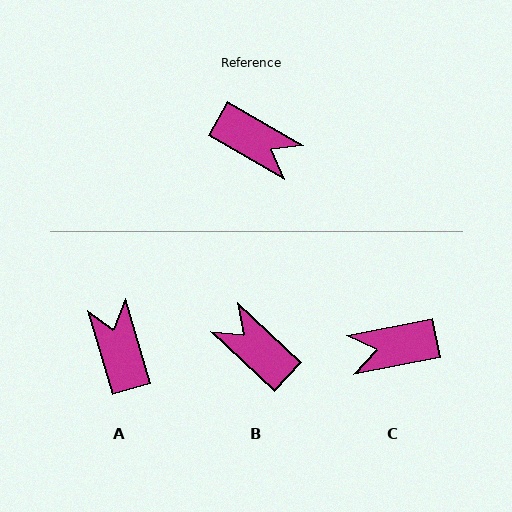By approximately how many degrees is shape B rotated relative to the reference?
Approximately 167 degrees counter-clockwise.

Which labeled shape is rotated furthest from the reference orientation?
B, about 167 degrees away.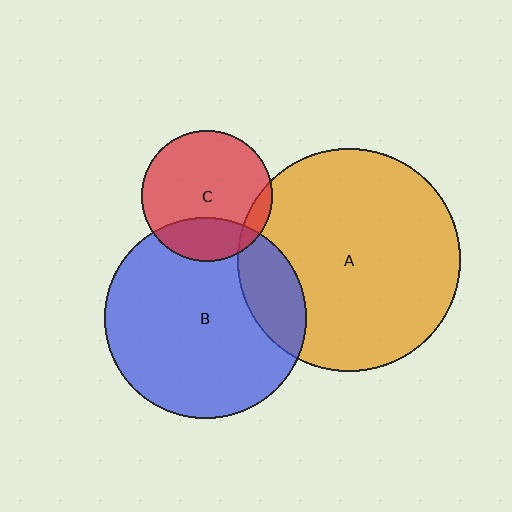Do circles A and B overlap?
Yes.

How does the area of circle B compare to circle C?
Approximately 2.4 times.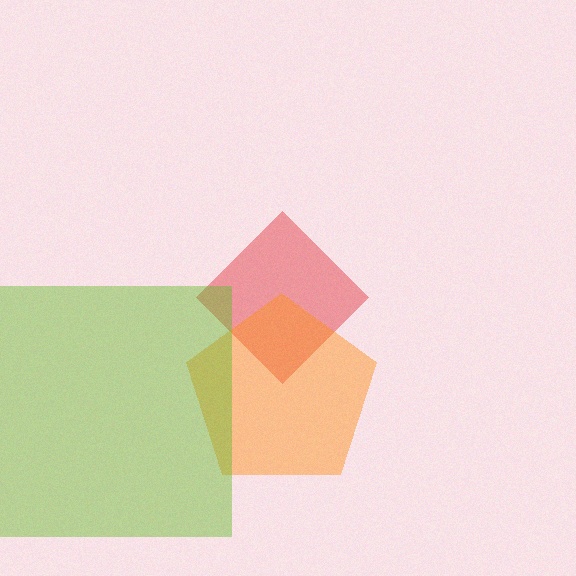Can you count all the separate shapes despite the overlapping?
Yes, there are 3 separate shapes.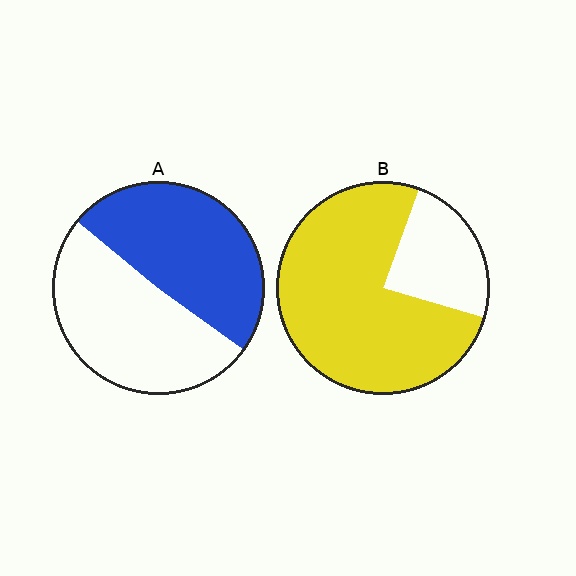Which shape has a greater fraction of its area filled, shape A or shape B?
Shape B.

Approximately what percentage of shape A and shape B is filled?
A is approximately 50% and B is approximately 75%.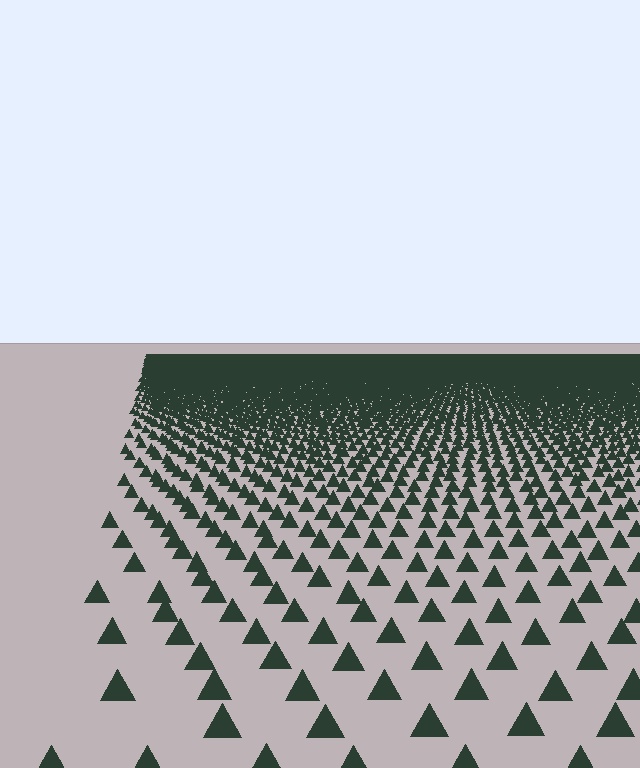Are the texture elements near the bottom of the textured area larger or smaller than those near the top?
Larger. Near the bottom, elements are closer to the viewer and appear at a bigger on-screen size.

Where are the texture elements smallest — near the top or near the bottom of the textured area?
Near the top.